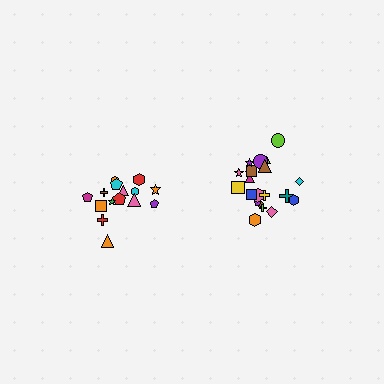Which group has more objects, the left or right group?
The right group.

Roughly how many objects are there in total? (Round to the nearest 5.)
Roughly 35 objects in total.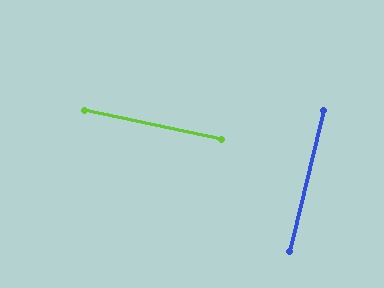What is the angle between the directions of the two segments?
Approximately 89 degrees.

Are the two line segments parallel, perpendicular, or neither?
Perpendicular — they meet at approximately 89°.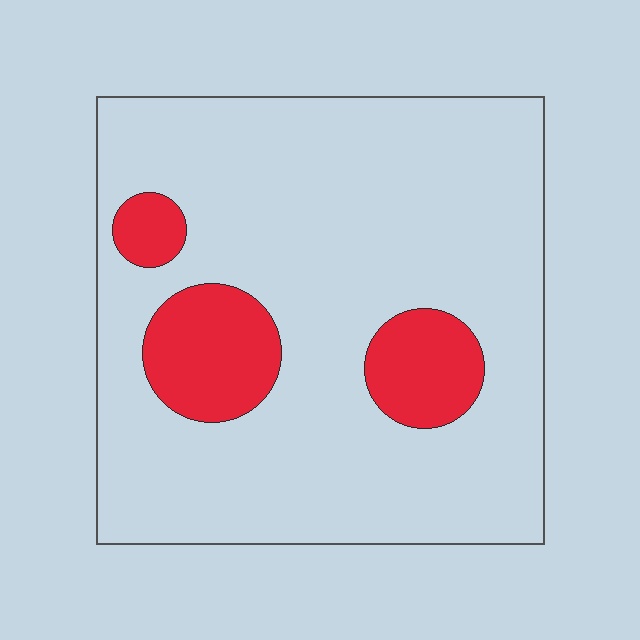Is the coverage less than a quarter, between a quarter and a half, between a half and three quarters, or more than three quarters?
Less than a quarter.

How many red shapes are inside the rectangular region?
3.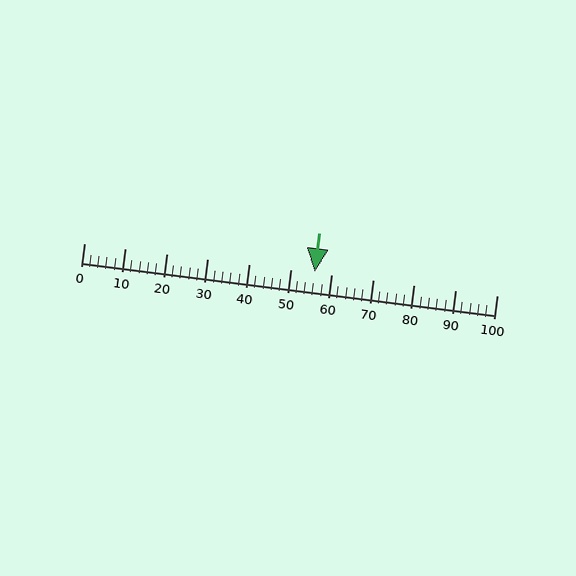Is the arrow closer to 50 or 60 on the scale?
The arrow is closer to 60.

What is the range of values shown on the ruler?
The ruler shows values from 0 to 100.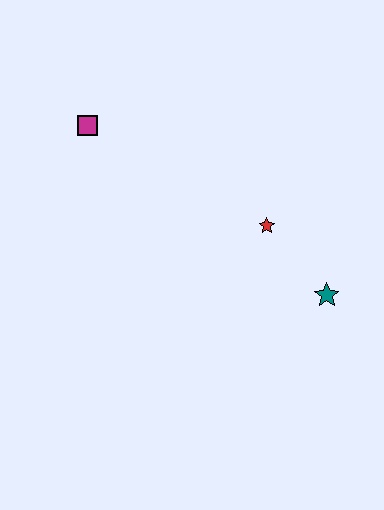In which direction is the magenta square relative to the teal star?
The magenta square is to the left of the teal star.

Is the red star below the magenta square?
Yes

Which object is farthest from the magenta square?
The teal star is farthest from the magenta square.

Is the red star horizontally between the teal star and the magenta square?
Yes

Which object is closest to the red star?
The teal star is closest to the red star.